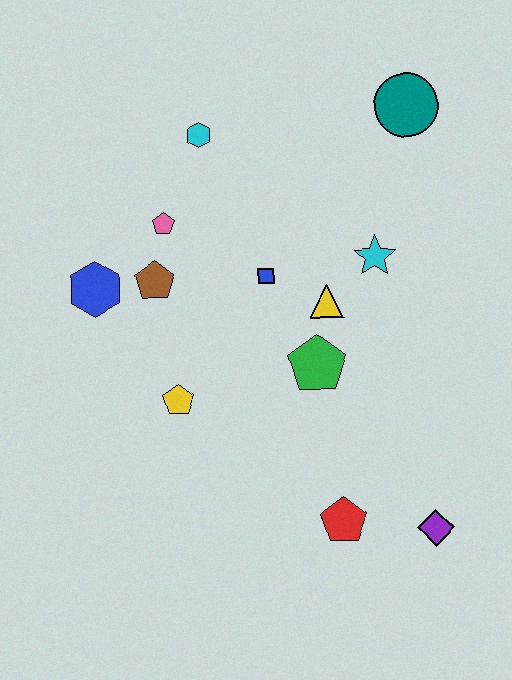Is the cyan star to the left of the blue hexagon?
No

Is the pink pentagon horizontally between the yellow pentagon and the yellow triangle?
No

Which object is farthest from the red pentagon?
The teal circle is farthest from the red pentagon.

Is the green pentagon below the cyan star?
Yes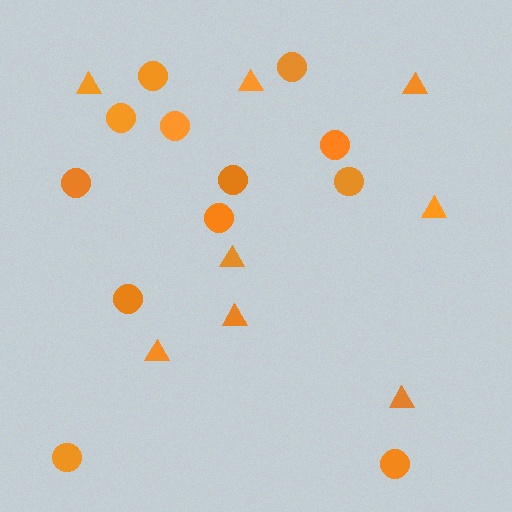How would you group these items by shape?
There are 2 groups: one group of triangles (8) and one group of circles (12).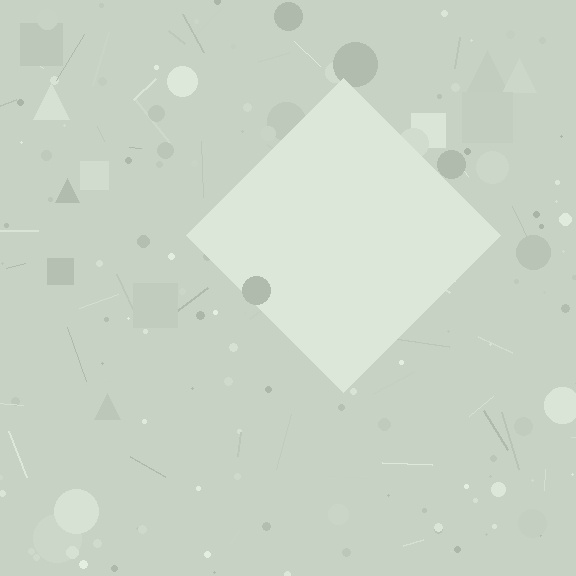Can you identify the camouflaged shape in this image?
The camouflaged shape is a diamond.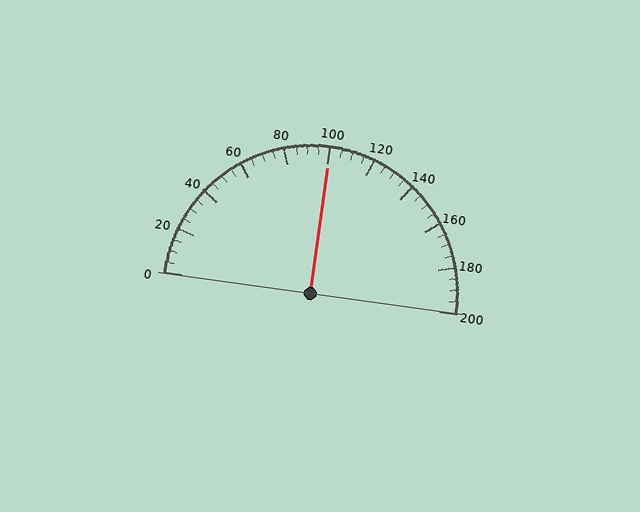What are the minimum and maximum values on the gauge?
The gauge ranges from 0 to 200.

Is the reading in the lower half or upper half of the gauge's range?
The reading is in the upper half of the range (0 to 200).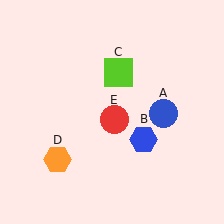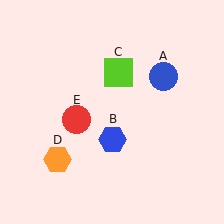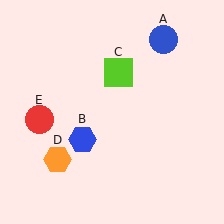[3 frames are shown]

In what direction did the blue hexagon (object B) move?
The blue hexagon (object B) moved left.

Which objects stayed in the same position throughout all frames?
Lime square (object C) and orange hexagon (object D) remained stationary.